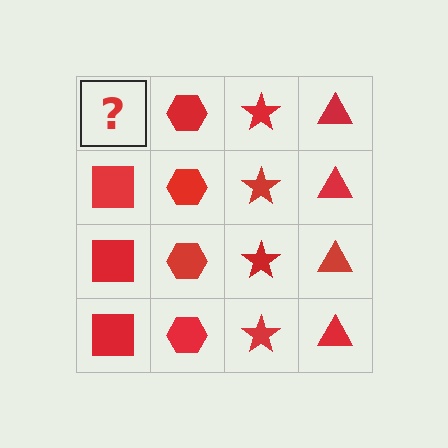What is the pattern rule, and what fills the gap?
The rule is that each column has a consistent shape. The gap should be filled with a red square.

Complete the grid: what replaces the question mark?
The question mark should be replaced with a red square.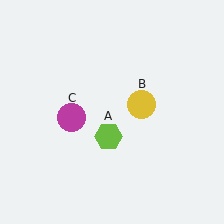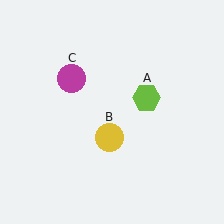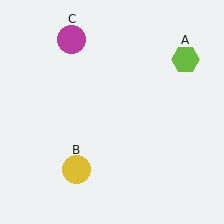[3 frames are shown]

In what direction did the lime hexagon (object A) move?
The lime hexagon (object A) moved up and to the right.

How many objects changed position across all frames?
3 objects changed position: lime hexagon (object A), yellow circle (object B), magenta circle (object C).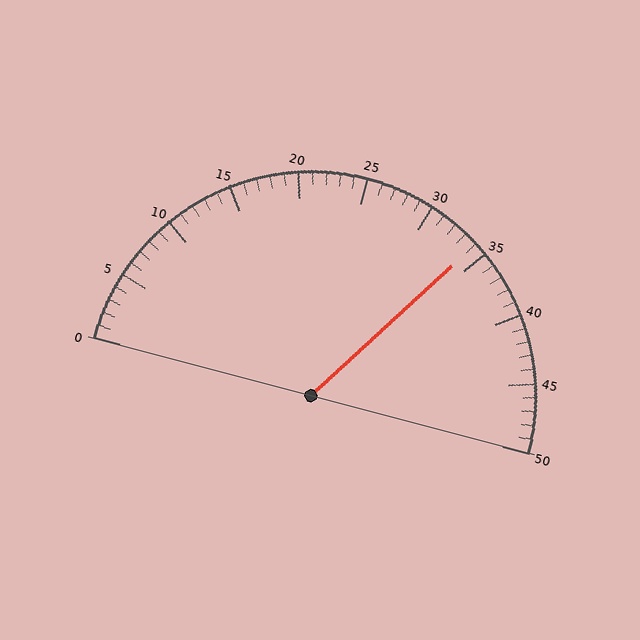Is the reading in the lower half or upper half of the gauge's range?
The reading is in the upper half of the range (0 to 50).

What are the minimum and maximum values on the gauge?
The gauge ranges from 0 to 50.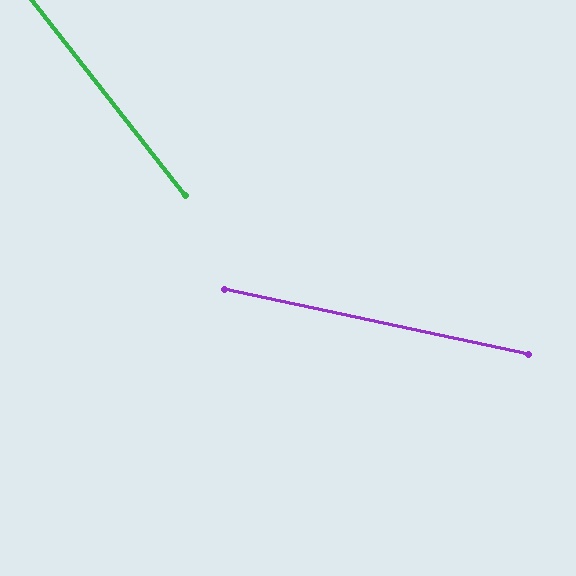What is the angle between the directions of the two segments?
Approximately 40 degrees.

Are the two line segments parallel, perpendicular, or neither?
Neither parallel nor perpendicular — they differ by about 40°.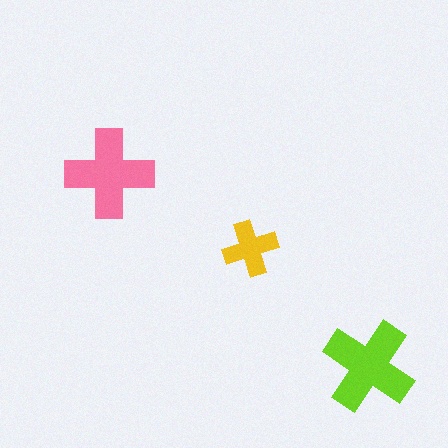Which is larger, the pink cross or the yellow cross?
The pink one.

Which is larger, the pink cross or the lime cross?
The lime one.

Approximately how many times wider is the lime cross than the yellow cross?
About 1.5 times wider.